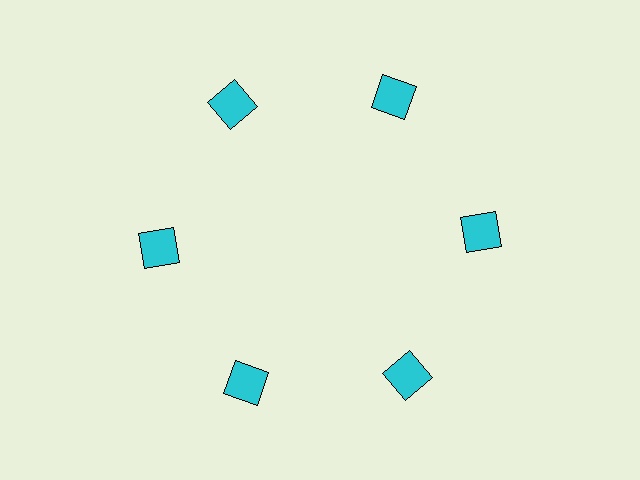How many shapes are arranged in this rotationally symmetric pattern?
There are 6 shapes, arranged in 6 groups of 1.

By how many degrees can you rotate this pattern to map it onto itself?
The pattern maps onto itself every 60 degrees of rotation.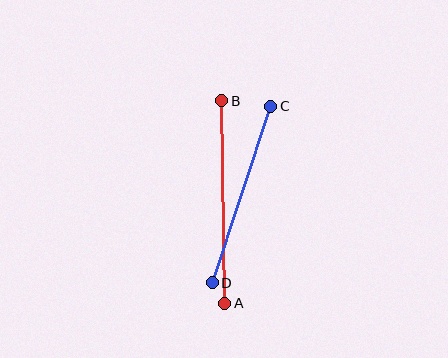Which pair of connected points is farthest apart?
Points A and B are farthest apart.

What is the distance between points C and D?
The distance is approximately 186 pixels.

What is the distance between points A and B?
The distance is approximately 202 pixels.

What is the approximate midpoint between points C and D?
The midpoint is at approximately (241, 195) pixels.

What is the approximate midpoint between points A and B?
The midpoint is at approximately (223, 202) pixels.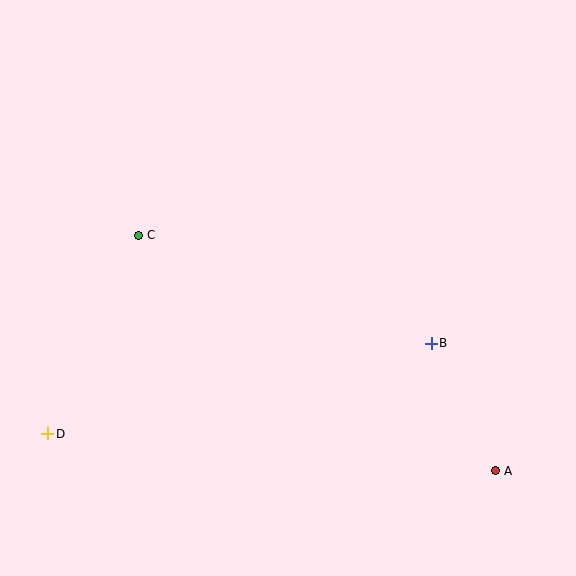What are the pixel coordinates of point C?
Point C is at (139, 235).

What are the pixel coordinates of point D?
Point D is at (48, 434).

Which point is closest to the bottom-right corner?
Point A is closest to the bottom-right corner.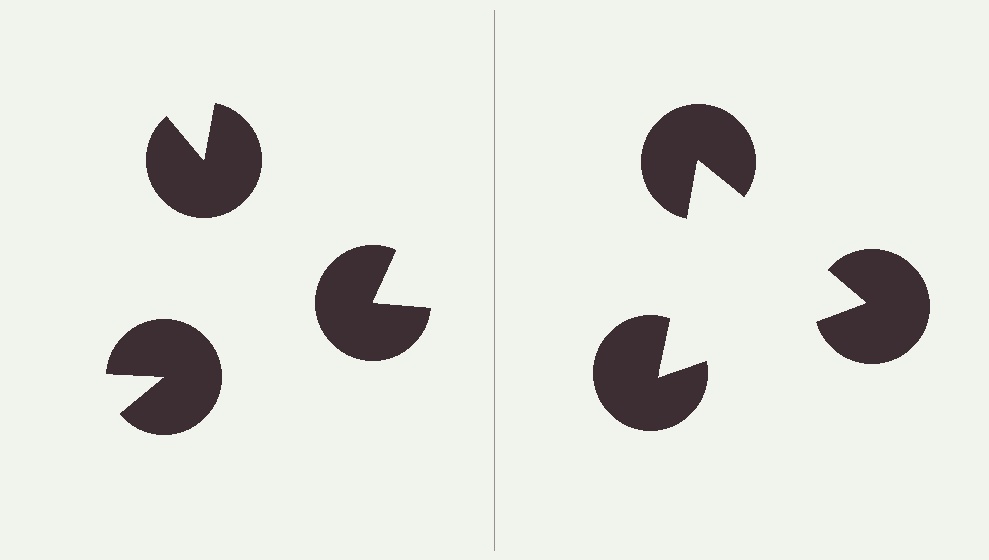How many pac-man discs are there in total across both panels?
6 — 3 on each side.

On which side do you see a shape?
An illusory triangle appears on the right side. On the left side the wedge cuts are rotated, so no coherent shape forms.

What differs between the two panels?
The pac-man discs are positioned identically on both sides; only the wedge orientations differ. On the right they align to a triangle; on the left they are misaligned.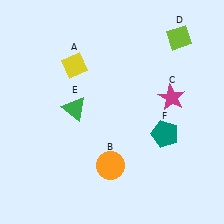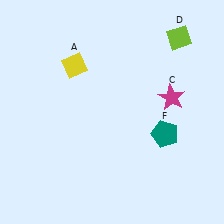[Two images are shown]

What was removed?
The green triangle (E), the orange circle (B) were removed in Image 2.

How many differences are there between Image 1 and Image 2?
There are 2 differences between the two images.